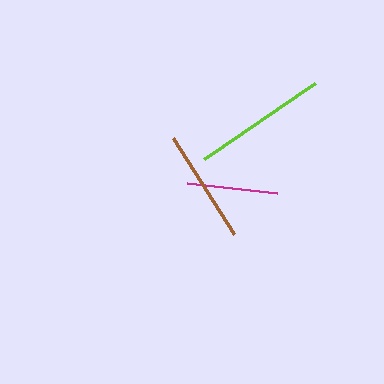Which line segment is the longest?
The lime line is the longest at approximately 134 pixels.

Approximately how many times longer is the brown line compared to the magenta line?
The brown line is approximately 1.3 times the length of the magenta line.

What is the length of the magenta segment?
The magenta segment is approximately 91 pixels long.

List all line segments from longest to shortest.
From longest to shortest: lime, brown, magenta.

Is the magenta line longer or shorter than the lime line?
The lime line is longer than the magenta line.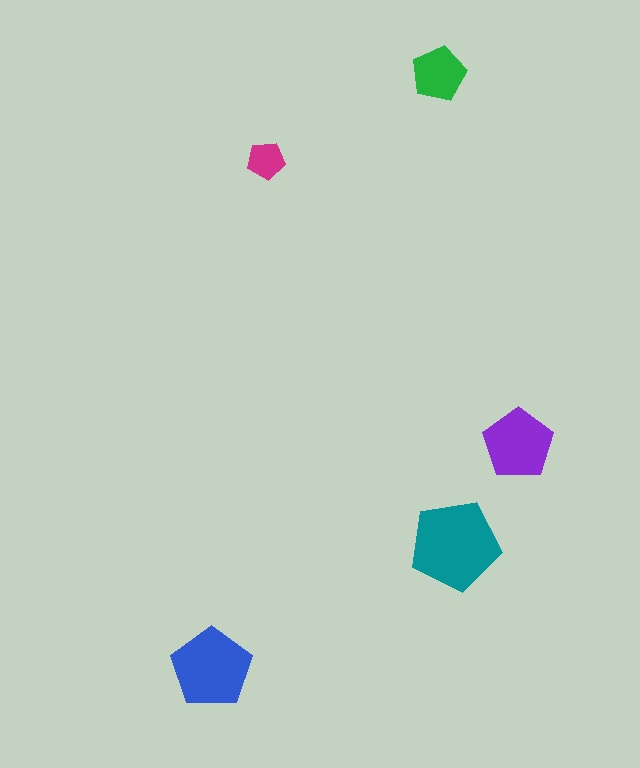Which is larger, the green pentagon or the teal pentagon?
The teal one.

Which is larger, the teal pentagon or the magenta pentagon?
The teal one.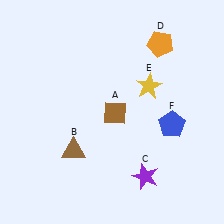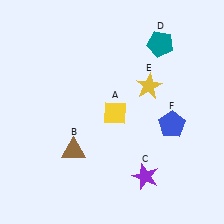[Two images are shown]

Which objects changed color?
A changed from brown to yellow. D changed from orange to teal.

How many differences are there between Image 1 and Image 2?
There are 2 differences between the two images.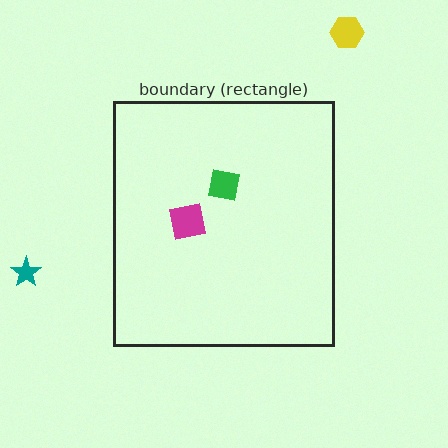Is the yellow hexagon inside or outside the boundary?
Outside.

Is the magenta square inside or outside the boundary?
Inside.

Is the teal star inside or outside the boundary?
Outside.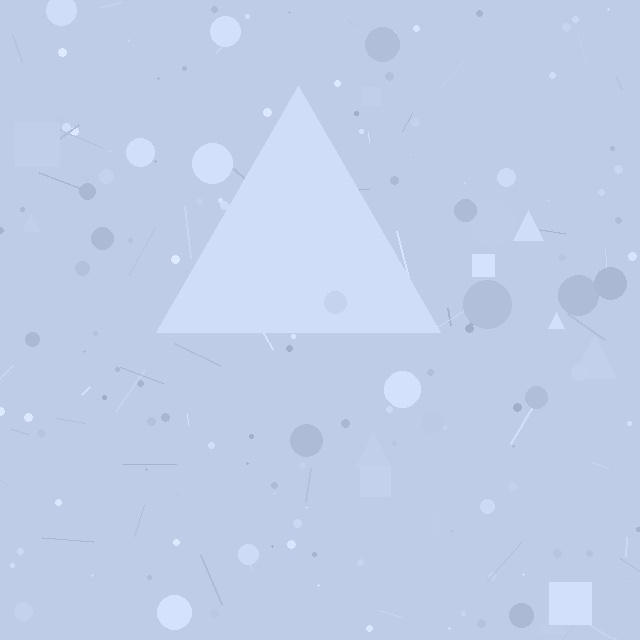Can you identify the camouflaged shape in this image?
The camouflaged shape is a triangle.